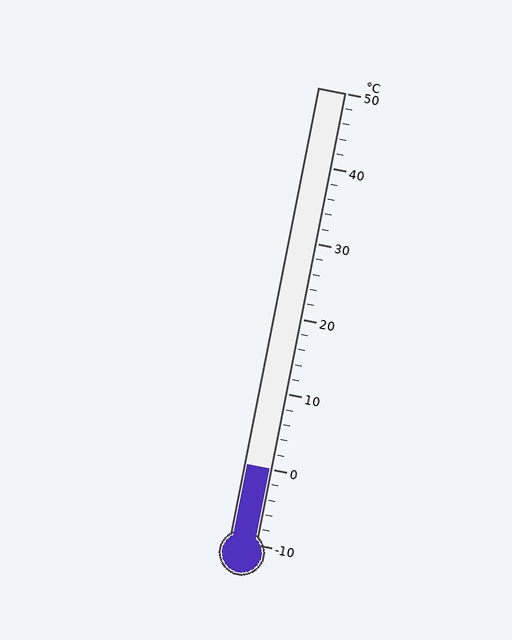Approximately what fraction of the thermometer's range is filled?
The thermometer is filled to approximately 15% of its range.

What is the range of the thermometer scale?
The thermometer scale ranges from -10°C to 50°C.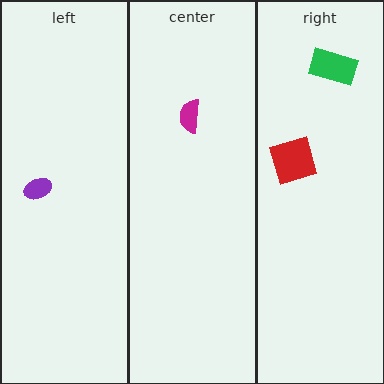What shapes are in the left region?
The purple ellipse.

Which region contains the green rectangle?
The right region.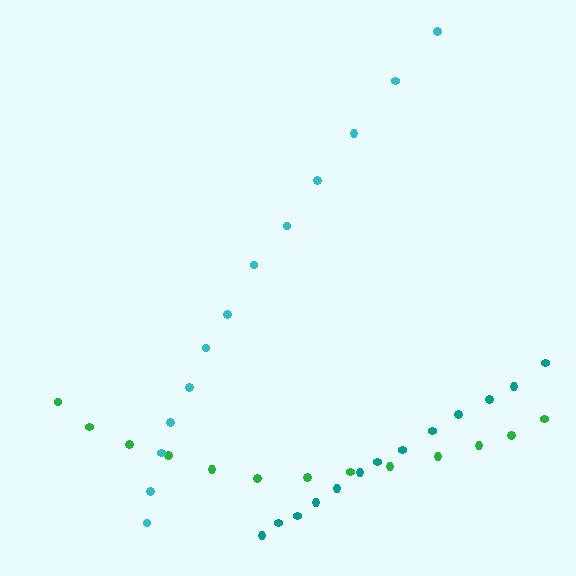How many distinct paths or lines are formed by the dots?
There are 3 distinct paths.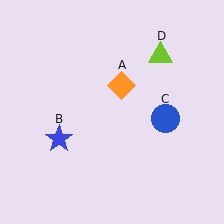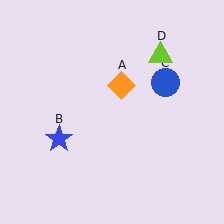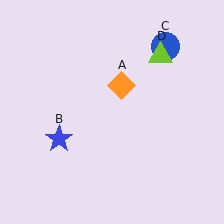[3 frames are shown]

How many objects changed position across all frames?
1 object changed position: blue circle (object C).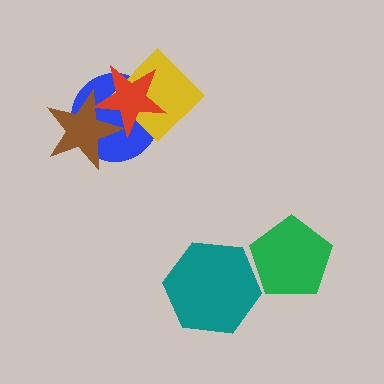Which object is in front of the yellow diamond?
The red star is in front of the yellow diamond.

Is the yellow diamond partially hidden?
Yes, it is partially covered by another shape.